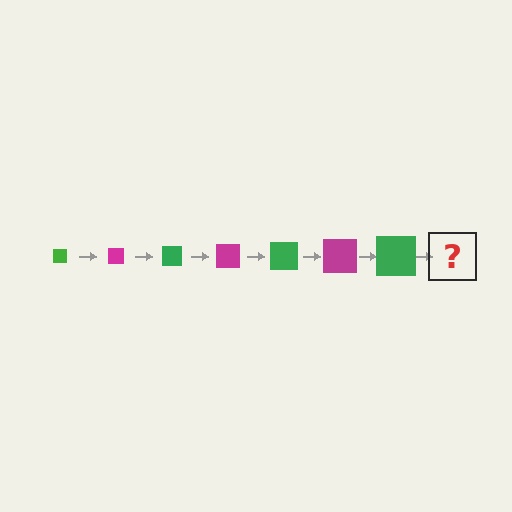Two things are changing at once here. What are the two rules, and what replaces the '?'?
The two rules are that the square grows larger each step and the color cycles through green and magenta. The '?' should be a magenta square, larger than the previous one.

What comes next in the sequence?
The next element should be a magenta square, larger than the previous one.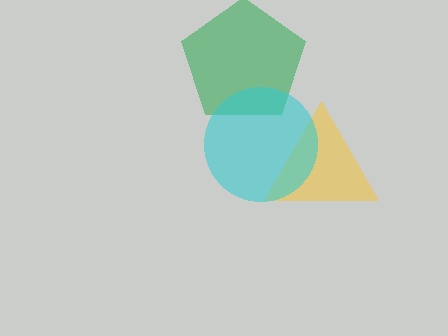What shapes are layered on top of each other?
The layered shapes are: a green pentagon, a yellow triangle, a cyan circle.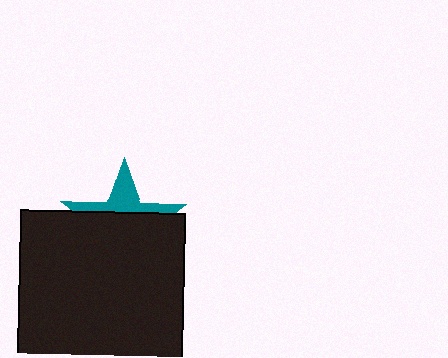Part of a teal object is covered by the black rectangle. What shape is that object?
It is a star.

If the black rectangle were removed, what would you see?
You would see the complete teal star.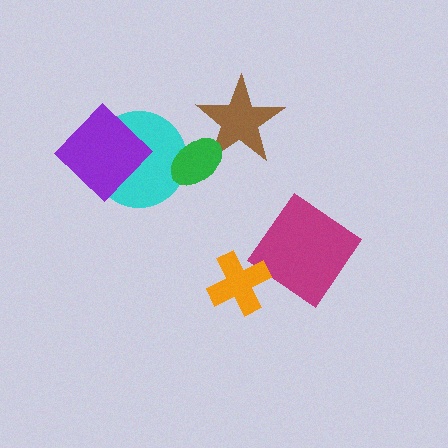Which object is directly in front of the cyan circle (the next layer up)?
The purple diamond is directly in front of the cyan circle.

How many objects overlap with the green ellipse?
2 objects overlap with the green ellipse.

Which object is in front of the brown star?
The green ellipse is in front of the brown star.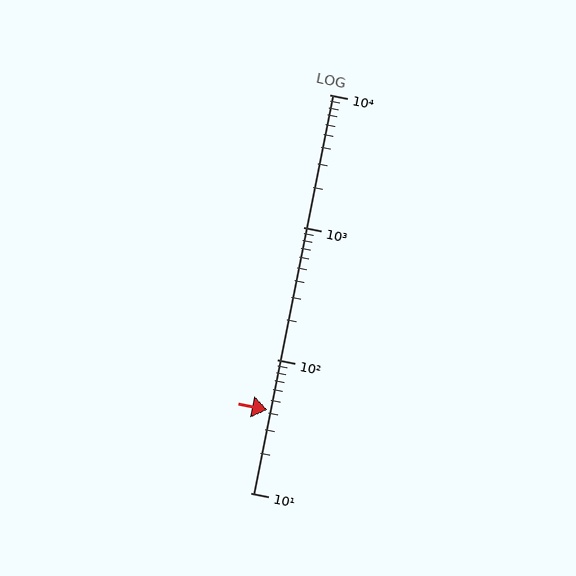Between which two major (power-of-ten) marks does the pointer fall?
The pointer is between 10 and 100.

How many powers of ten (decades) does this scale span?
The scale spans 3 decades, from 10 to 10000.